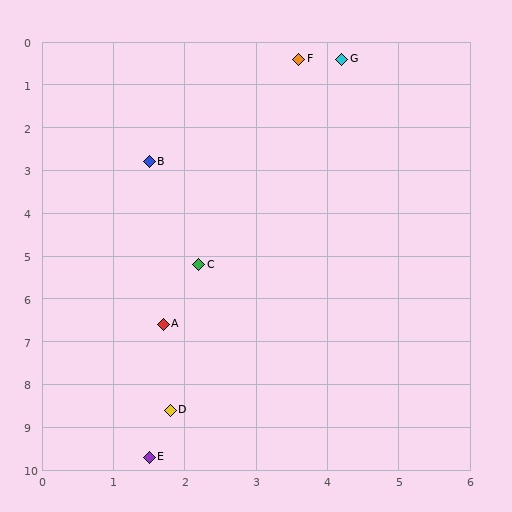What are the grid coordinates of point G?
Point G is at approximately (4.2, 0.4).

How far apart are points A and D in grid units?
Points A and D are about 2.0 grid units apart.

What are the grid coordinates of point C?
Point C is at approximately (2.2, 5.2).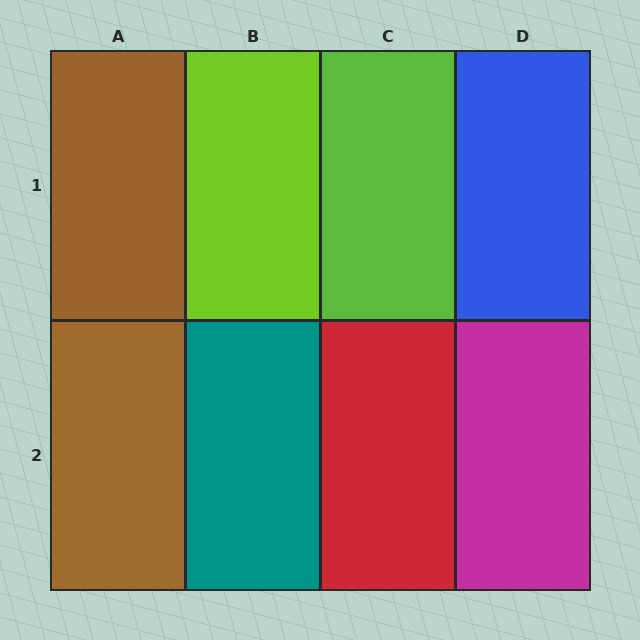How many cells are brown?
2 cells are brown.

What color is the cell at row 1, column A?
Brown.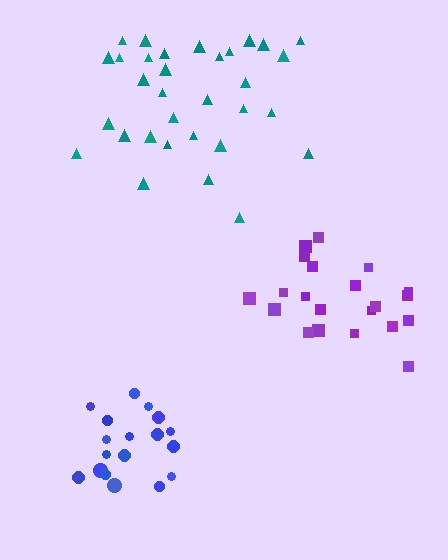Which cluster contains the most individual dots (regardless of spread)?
Teal (32).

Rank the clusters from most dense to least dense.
blue, teal, purple.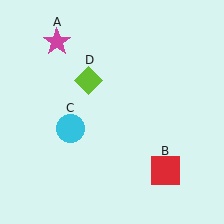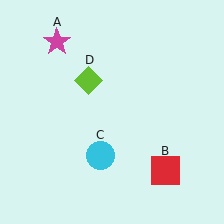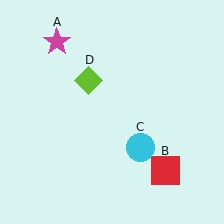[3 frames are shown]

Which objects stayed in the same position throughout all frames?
Magenta star (object A) and red square (object B) and lime diamond (object D) remained stationary.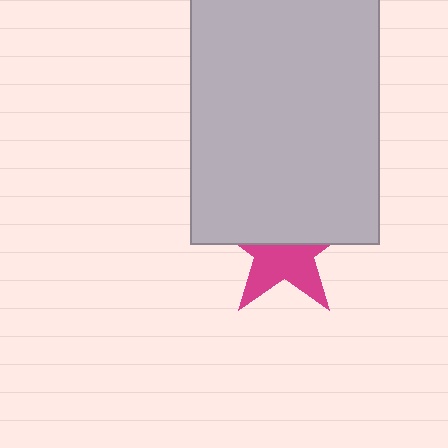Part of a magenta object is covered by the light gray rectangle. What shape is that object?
It is a star.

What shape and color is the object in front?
The object in front is a light gray rectangle.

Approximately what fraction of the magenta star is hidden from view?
Roughly 51% of the magenta star is hidden behind the light gray rectangle.